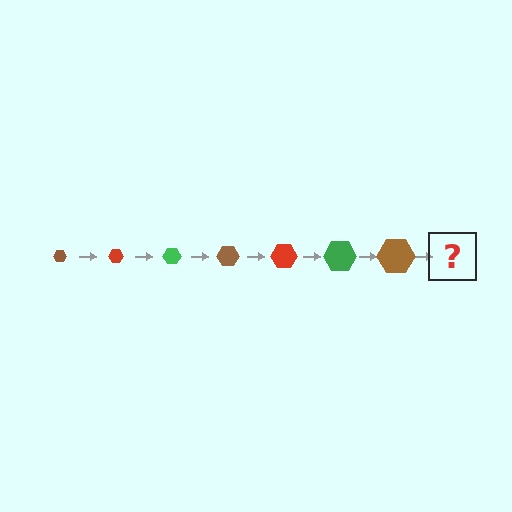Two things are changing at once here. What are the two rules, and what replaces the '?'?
The two rules are that the hexagon grows larger each step and the color cycles through brown, red, and green. The '?' should be a red hexagon, larger than the previous one.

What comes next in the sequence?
The next element should be a red hexagon, larger than the previous one.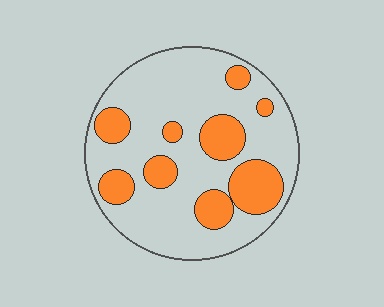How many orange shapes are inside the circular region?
9.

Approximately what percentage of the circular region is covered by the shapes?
Approximately 25%.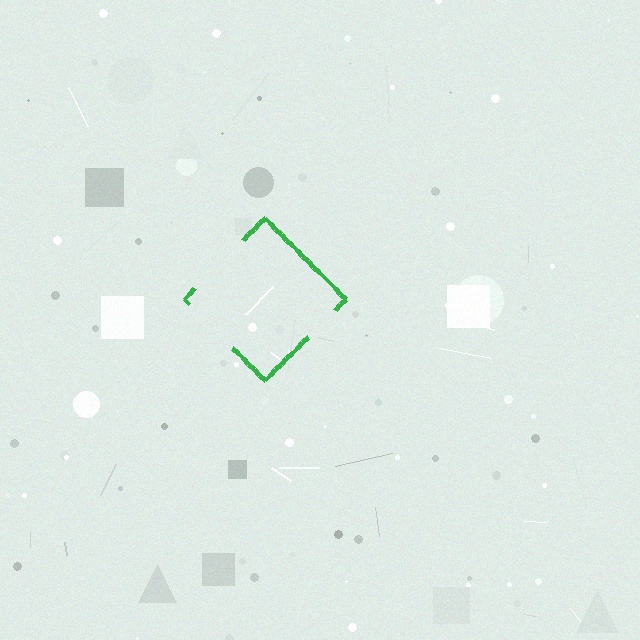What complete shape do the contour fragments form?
The contour fragments form a diamond.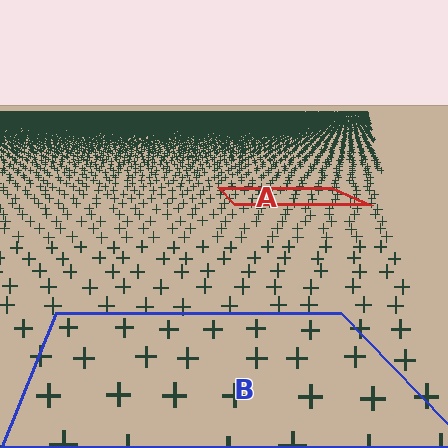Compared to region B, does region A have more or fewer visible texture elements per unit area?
Region A has more texture elements per unit area — they are packed more densely because it is farther away.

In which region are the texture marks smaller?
The texture marks are smaller in region A, because it is farther away.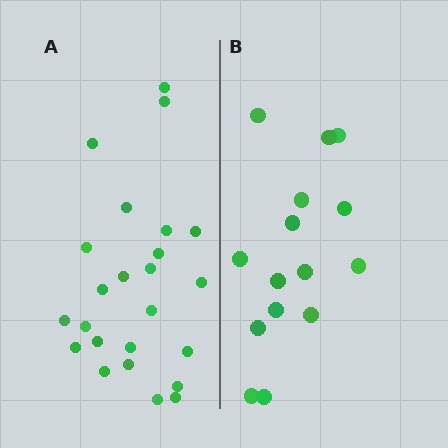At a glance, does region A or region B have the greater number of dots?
Region A (the left region) has more dots.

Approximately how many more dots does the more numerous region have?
Region A has roughly 8 or so more dots than region B.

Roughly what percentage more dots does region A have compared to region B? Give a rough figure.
About 60% more.